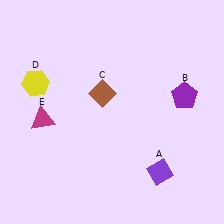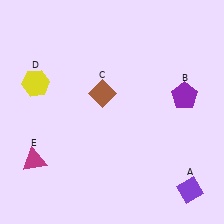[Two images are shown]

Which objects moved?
The objects that moved are: the purple diamond (A), the magenta triangle (E).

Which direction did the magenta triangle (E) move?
The magenta triangle (E) moved down.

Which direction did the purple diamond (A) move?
The purple diamond (A) moved right.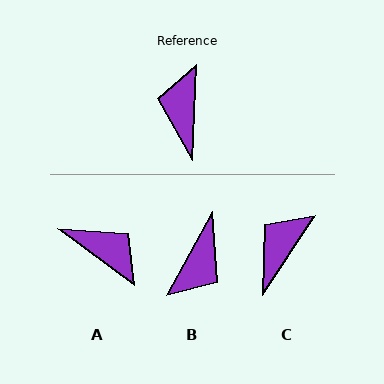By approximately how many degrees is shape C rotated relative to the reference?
Approximately 31 degrees clockwise.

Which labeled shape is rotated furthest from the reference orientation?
B, about 154 degrees away.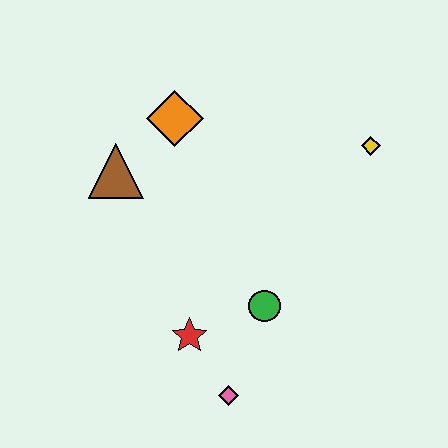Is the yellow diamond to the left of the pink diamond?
No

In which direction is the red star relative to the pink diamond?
The red star is above the pink diamond.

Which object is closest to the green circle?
The red star is closest to the green circle.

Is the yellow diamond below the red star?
No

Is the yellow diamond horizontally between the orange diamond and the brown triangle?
No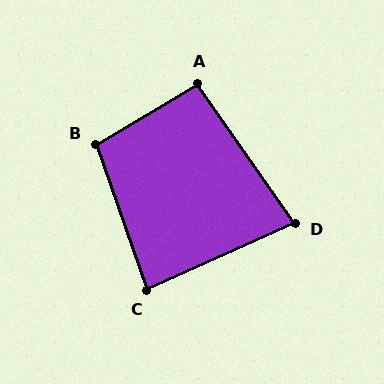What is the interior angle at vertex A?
Approximately 95 degrees (approximately right).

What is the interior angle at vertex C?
Approximately 85 degrees (approximately right).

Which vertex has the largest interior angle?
B, at approximately 101 degrees.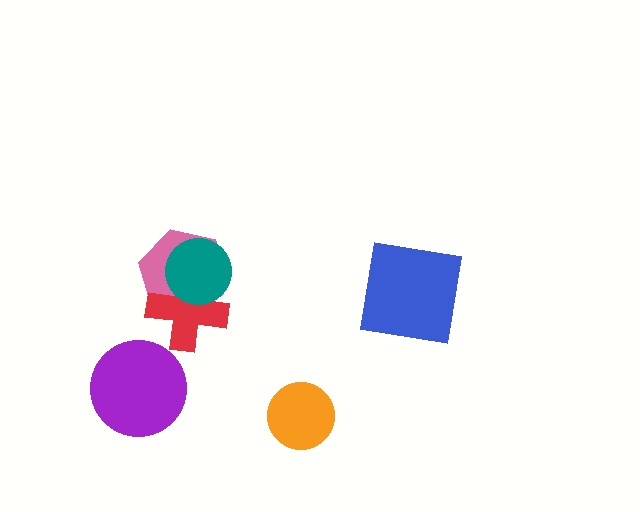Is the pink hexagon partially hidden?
Yes, it is partially covered by another shape.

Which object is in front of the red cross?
The teal circle is in front of the red cross.